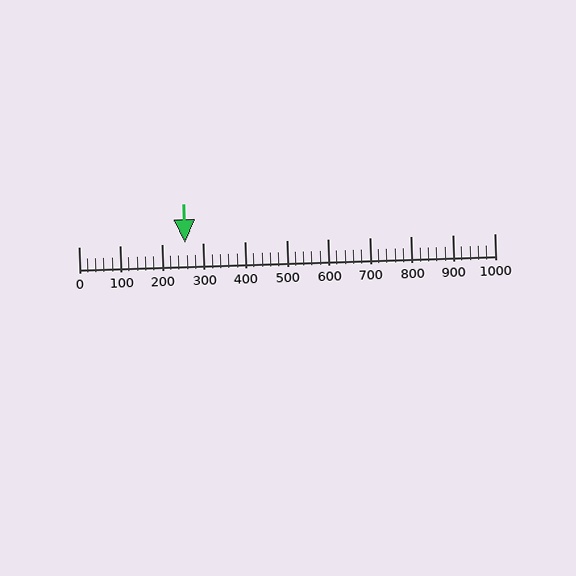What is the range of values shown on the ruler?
The ruler shows values from 0 to 1000.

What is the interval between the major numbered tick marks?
The major tick marks are spaced 100 units apart.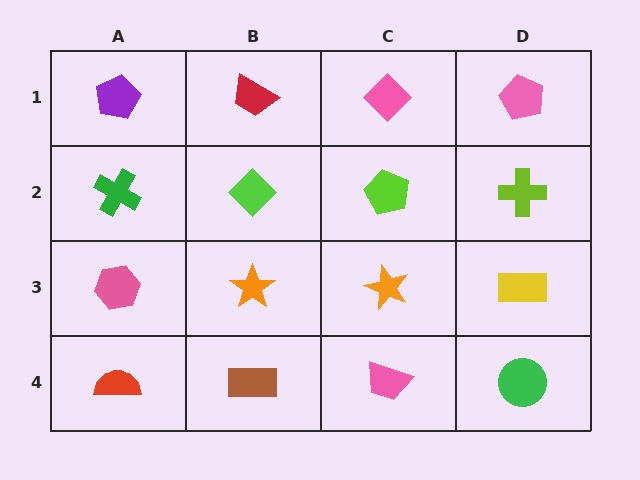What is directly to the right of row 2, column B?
A lime pentagon.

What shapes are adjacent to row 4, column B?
An orange star (row 3, column B), a red semicircle (row 4, column A), a pink trapezoid (row 4, column C).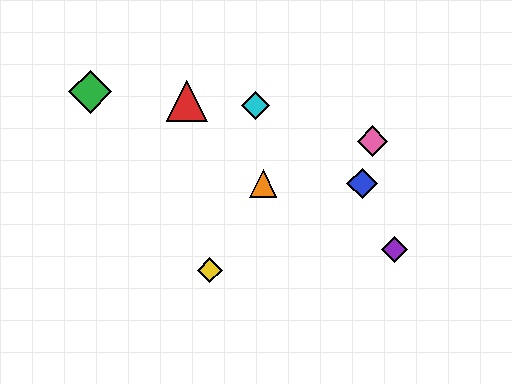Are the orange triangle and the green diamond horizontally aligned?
No, the orange triangle is at y≈183 and the green diamond is at y≈92.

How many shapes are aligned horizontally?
2 shapes (the blue diamond, the orange triangle) are aligned horizontally.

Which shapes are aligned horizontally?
The blue diamond, the orange triangle are aligned horizontally.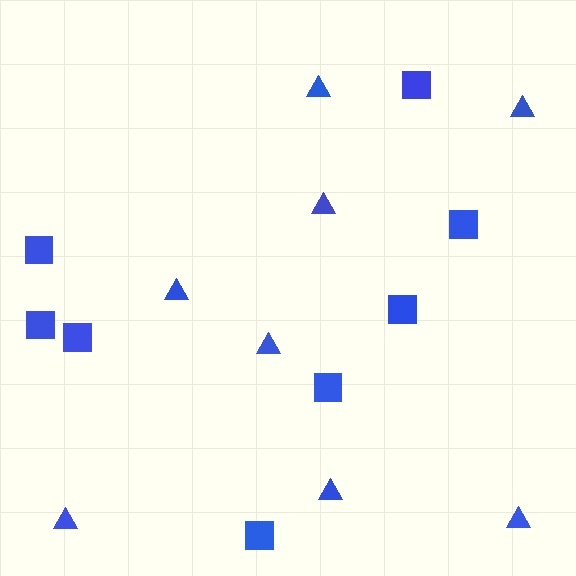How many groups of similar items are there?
There are 2 groups: one group of squares (8) and one group of triangles (8).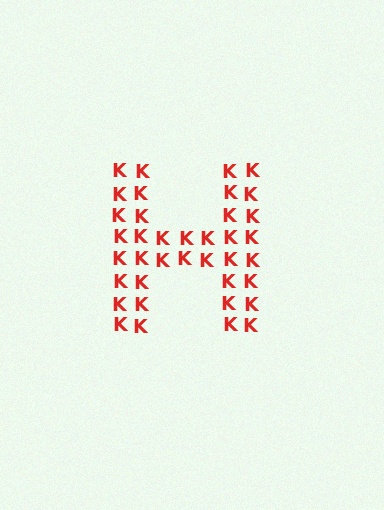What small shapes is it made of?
It is made of small letter K's.